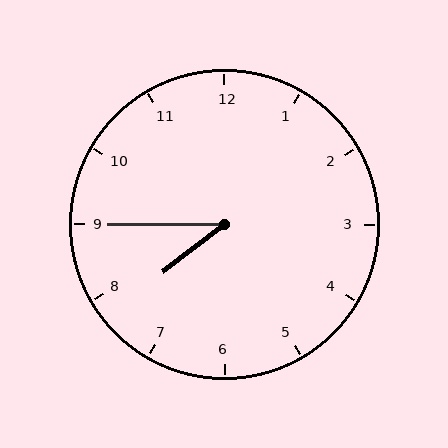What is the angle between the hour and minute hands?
Approximately 38 degrees.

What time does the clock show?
7:45.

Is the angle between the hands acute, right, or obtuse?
It is acute.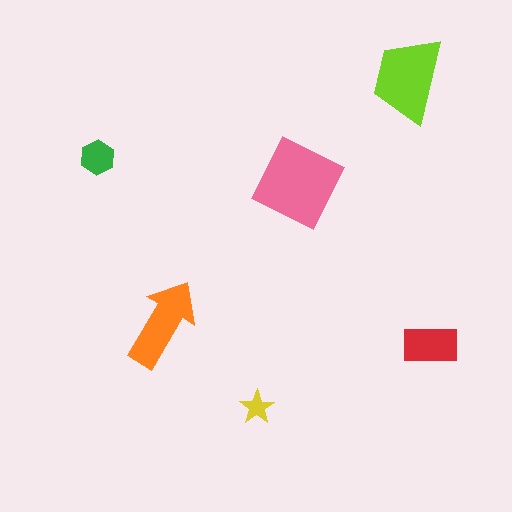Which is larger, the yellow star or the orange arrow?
The orange arrow.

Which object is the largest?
The pink diamond.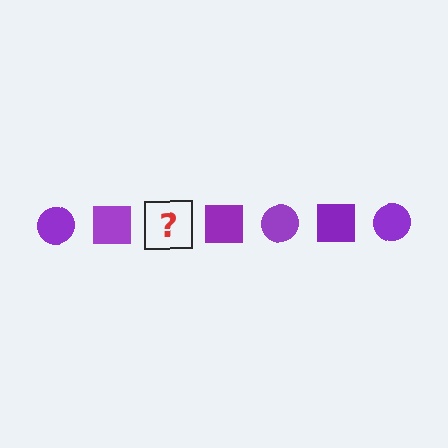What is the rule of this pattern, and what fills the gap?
The rule is that the pattern cycles through circle, square shapes in purple. The gap should be filled with a purple circle.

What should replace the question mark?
The question mark should be replaced with a purple circle.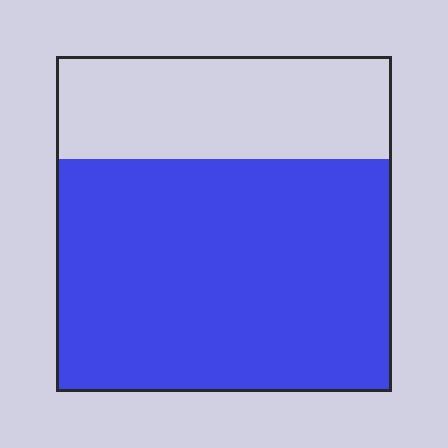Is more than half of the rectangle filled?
Yes.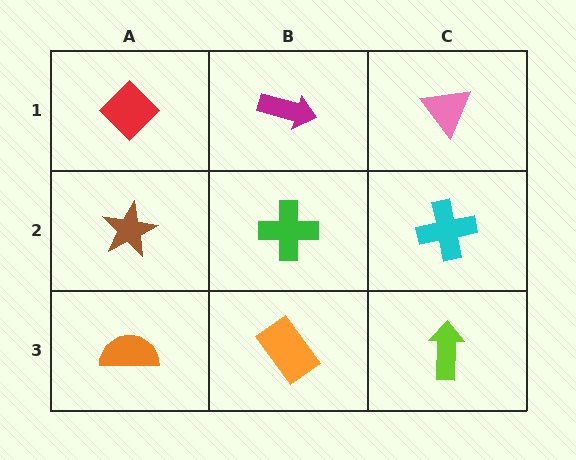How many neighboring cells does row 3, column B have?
3.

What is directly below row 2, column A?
An orange semicircle.